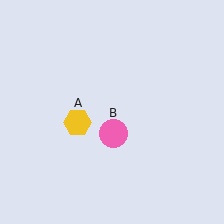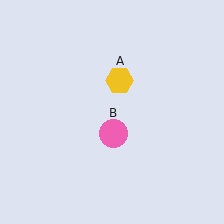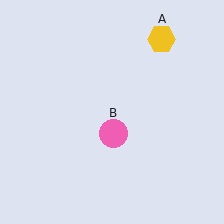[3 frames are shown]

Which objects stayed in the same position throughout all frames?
Pink circle (object B) remained stationary.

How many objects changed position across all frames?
1 object changed position: yellow hexagon (object A).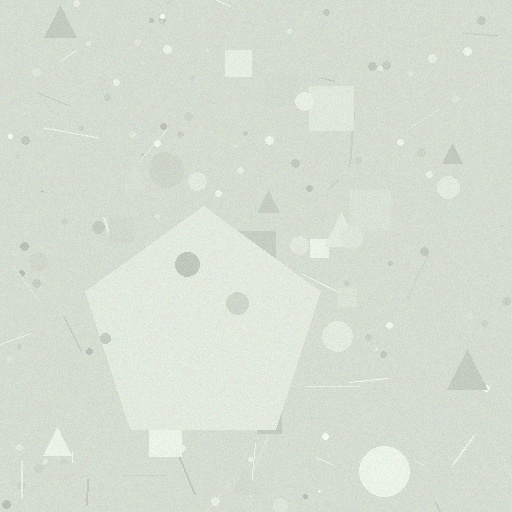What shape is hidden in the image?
A pentagon is hidden in the image.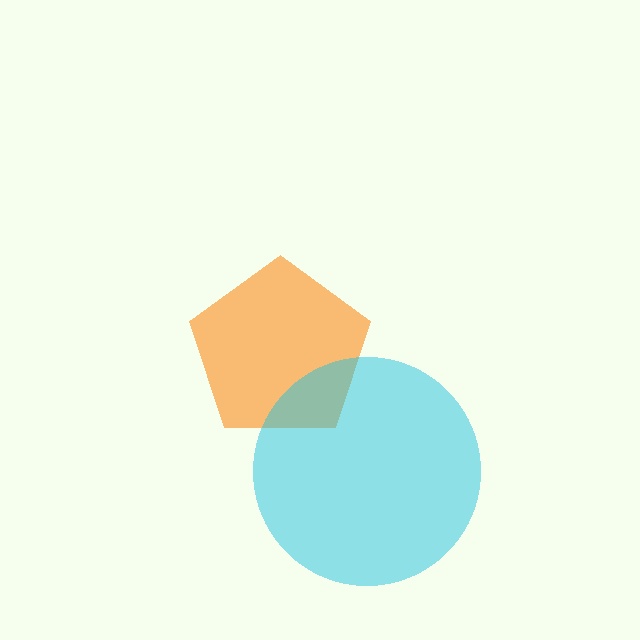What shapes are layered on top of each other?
The layered shapes are: an orange pentagon, a cyan circle.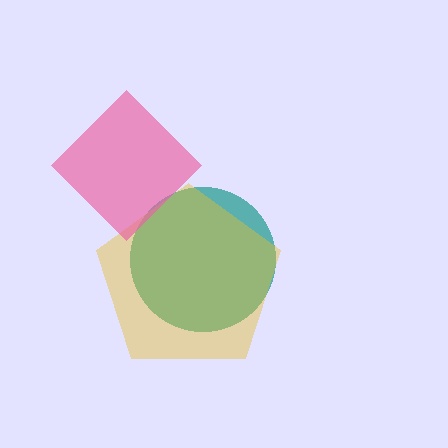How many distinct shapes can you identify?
There are 3 distinct shapes: a teal circle, a yellow pentagon, a pink diamond.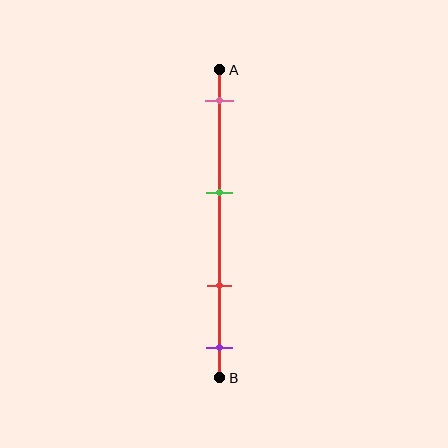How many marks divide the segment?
There are 4 marks dividing the segment.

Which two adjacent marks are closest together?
The red and purple marks are the closest adjacent pair.